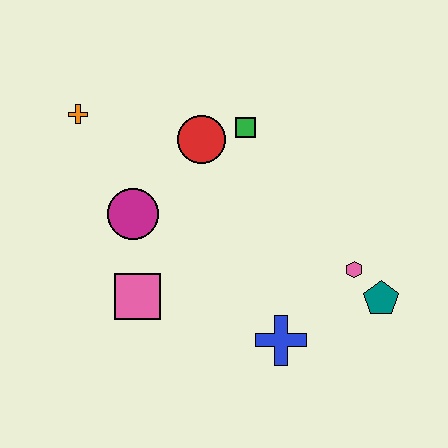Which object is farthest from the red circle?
The teal pentagon is farthest from the red circle.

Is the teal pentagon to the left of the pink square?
No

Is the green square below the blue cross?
No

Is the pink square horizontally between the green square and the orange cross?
Yes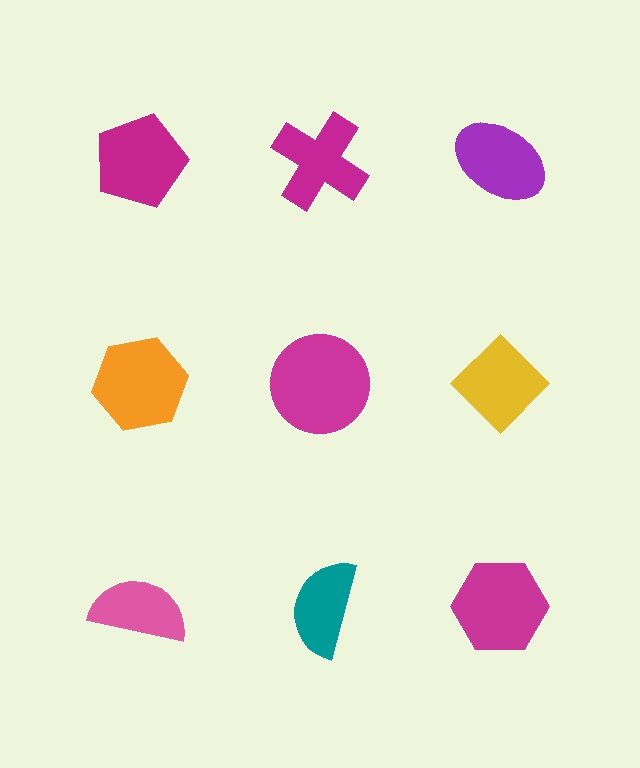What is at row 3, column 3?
A magenta hexagon.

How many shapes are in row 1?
3 shapes.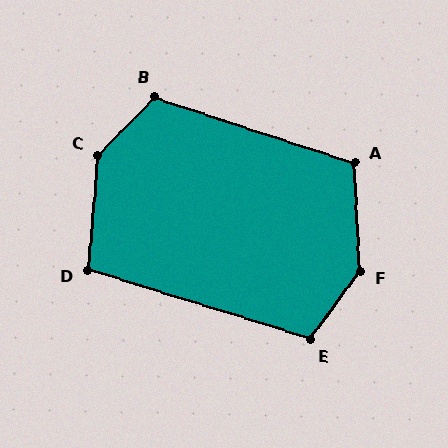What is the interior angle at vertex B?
Approximately 117 degrees (obtuse).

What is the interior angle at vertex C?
Approximately 140 degrees (obtuse).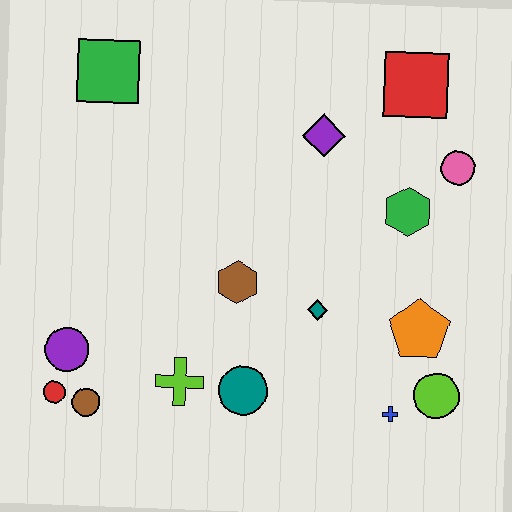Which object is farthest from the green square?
The lime circle is farthest from the green square.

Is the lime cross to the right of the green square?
Yes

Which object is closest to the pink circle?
The green hexagon is closest to the pink circle.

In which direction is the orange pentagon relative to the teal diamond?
The orange pentagon is to the right of the teal diamond.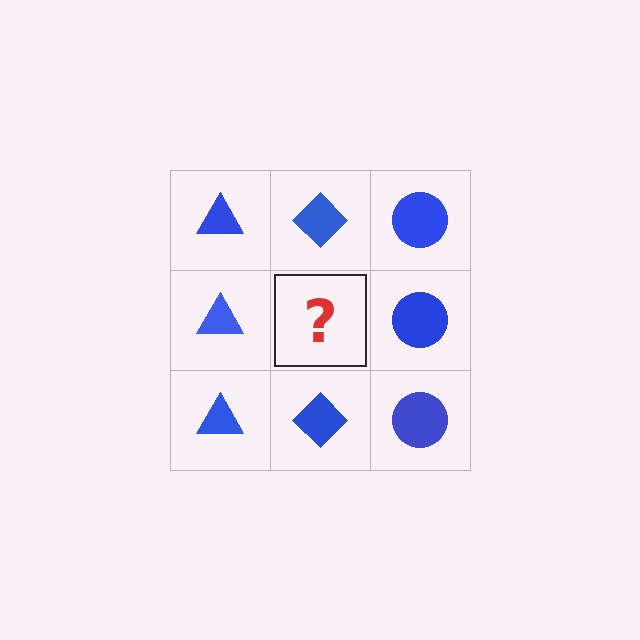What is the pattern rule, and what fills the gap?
The rule is that each column has a consistent shape. The gap should be filled with a blue diamond.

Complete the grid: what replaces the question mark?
The question mark should be replaced with a blue diamond.